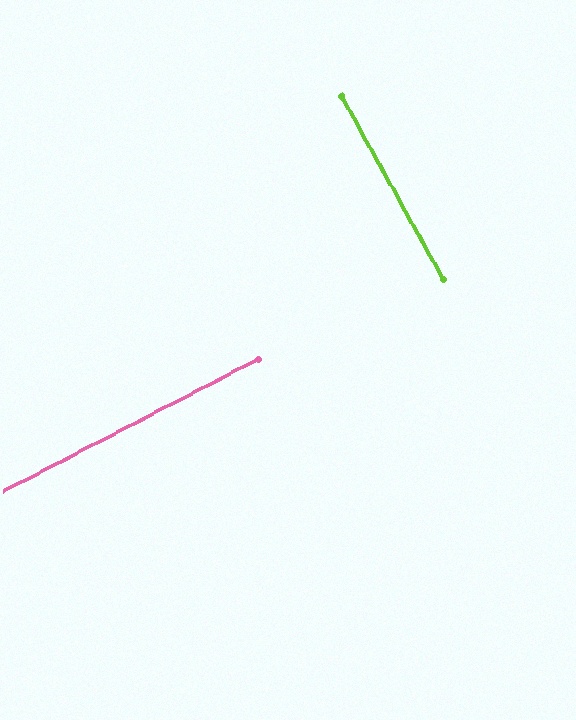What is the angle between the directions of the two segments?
Approximately 88 degrees.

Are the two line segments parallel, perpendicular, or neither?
Perpendicular — they meet at approximately 88°.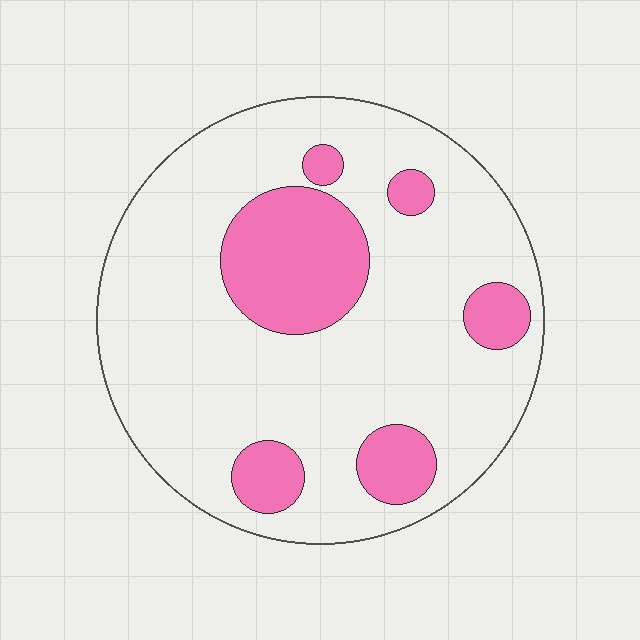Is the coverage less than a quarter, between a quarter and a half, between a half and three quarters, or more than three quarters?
Less than a quarter.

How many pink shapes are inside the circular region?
6.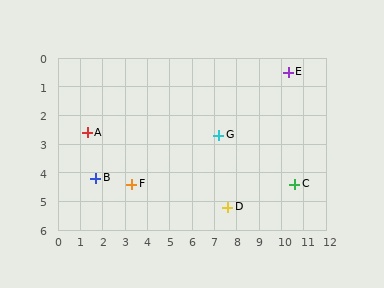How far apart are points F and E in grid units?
Points F and E are about 8.0 grid units apart.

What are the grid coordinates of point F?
Point F is at approximately (3.3, 4.4).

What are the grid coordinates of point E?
Point E is at approximately (10.3, 0.5).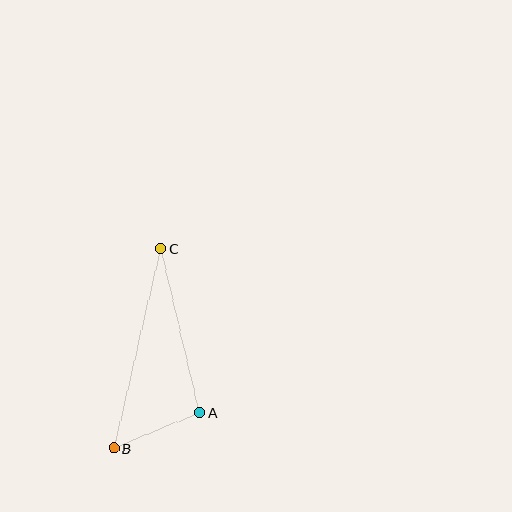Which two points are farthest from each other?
Points B and C are farthest from each other.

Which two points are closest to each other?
Points A and B are closest to each other.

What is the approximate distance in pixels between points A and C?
The distance between A and C is approximately 168 pixels.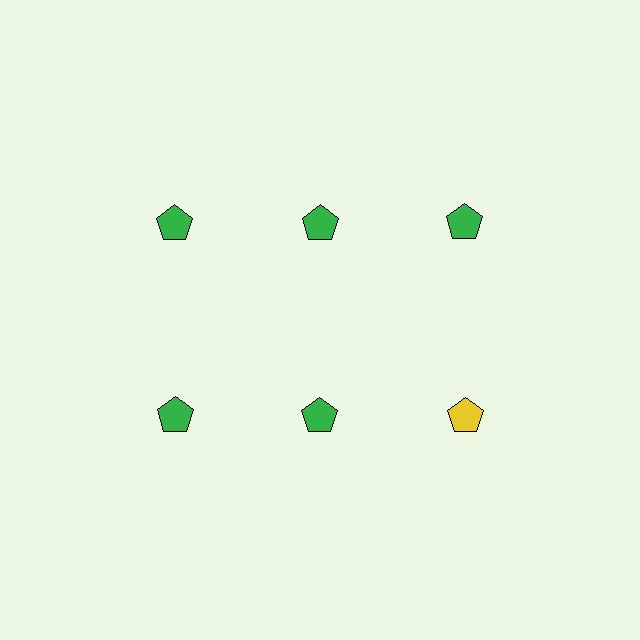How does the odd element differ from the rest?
It has a different color: yellow instead of green.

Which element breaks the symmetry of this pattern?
The yellow pentagon in the second row, center column breaks the symmetry. All other shapes are green pentagons.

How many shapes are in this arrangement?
There are 6 shapes arranged in a grid pattern.